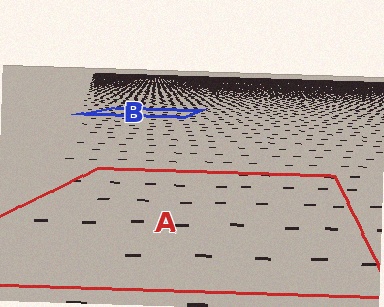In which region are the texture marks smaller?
The texture marks are smaller in region B, because it is farther away.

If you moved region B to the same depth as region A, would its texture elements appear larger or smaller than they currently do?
They would appear larger. At a closer depth, the same texture elements are projected at a bigger on-screen size.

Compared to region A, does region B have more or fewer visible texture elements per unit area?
Region B has more texture elements per unit area — they are packed more densely because it is farther away.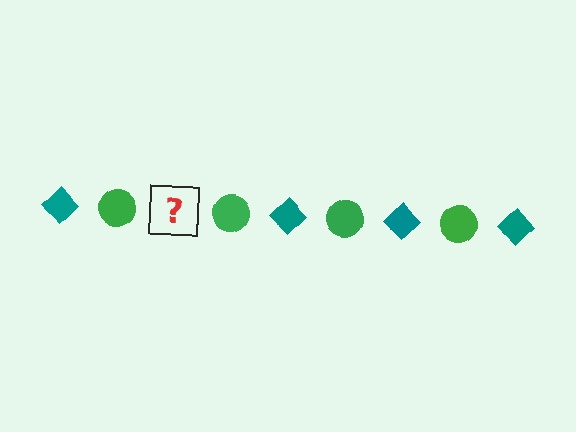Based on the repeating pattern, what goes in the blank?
The blank should be a teal diamond.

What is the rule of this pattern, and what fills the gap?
The rule is that the pattern alternates between teal diamond and green circle. The gap should be filled with a teal diamond.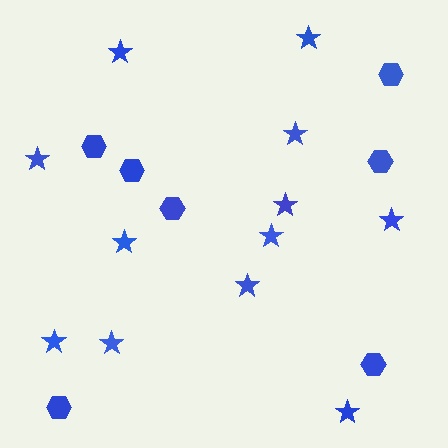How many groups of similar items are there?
There are 2 groups: one group of hexagons (7) and one group of stars (12).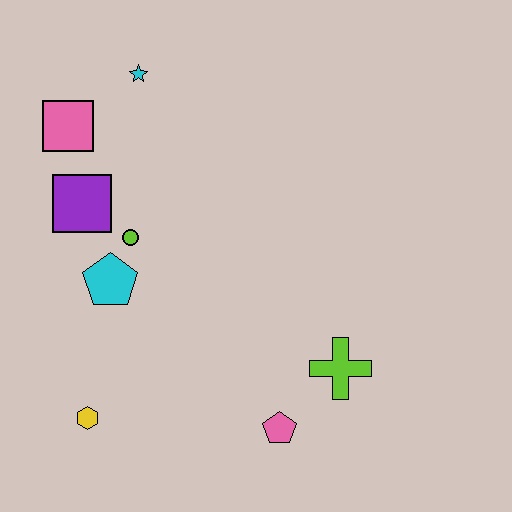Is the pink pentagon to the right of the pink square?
Yes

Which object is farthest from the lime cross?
The pink square is farthest from the lime cross.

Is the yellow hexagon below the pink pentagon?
No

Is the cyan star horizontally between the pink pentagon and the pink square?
Yes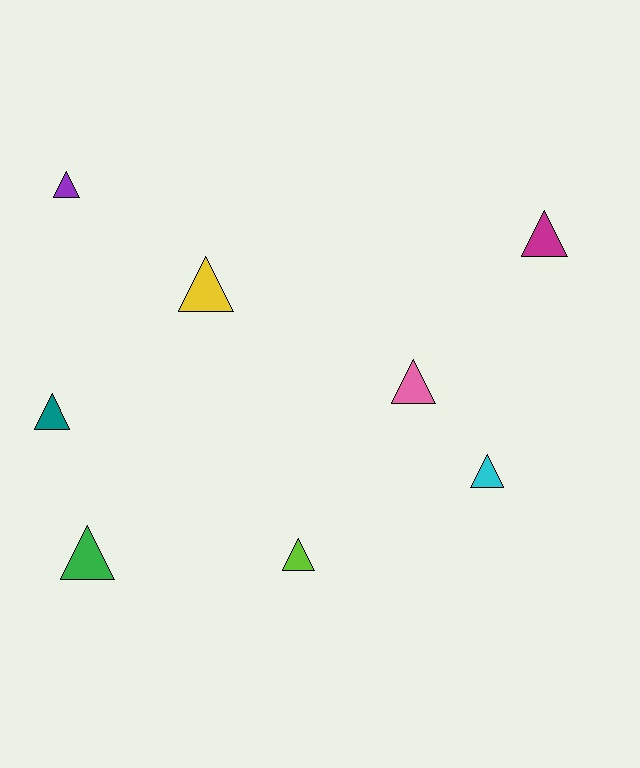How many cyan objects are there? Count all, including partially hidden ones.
There is 1 cyan object.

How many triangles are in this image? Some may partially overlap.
There are 8 triangles.